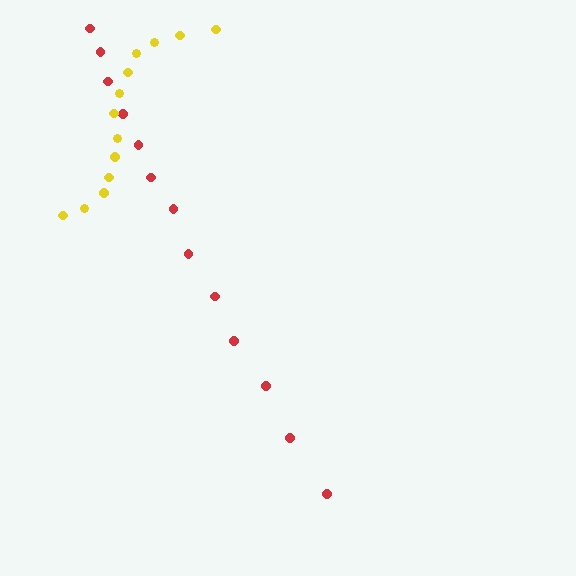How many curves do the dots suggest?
There are 2 distinct paths.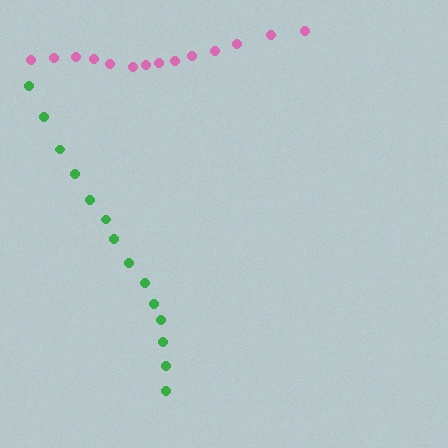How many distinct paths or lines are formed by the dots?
There are 2 distinct paths.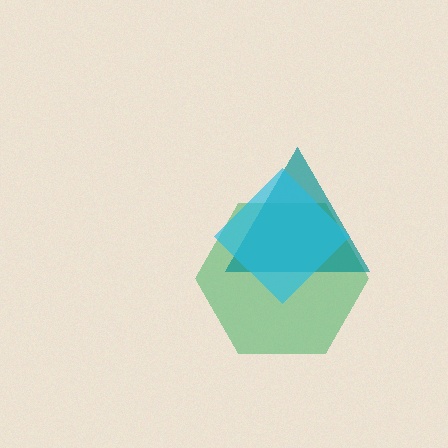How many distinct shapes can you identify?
There are 3 distinct shapes: a green hexagon, a teal triangle, a cyan diamond.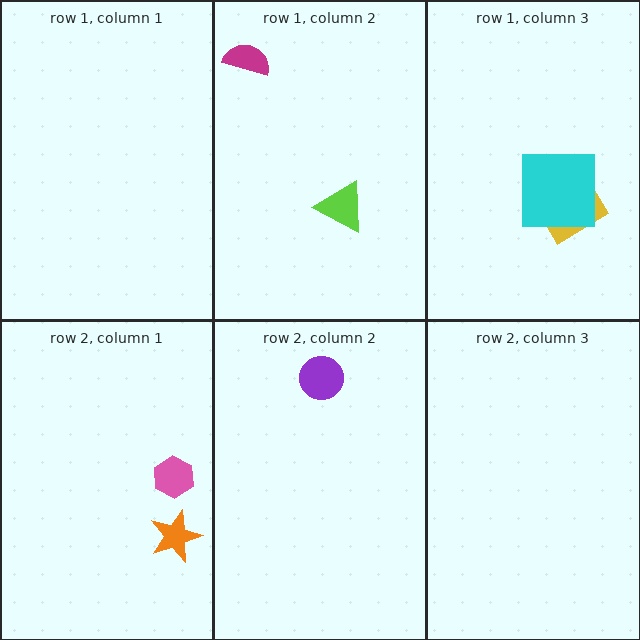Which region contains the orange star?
The row 2, column 1 region.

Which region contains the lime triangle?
The row 1, column 2 region.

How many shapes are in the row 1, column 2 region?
2.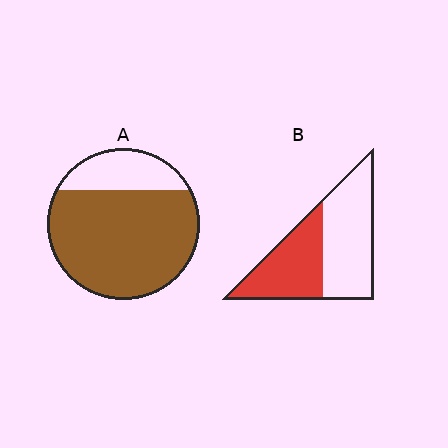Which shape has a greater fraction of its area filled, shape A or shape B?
Shape A.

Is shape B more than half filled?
No.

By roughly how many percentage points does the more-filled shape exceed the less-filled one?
By roughly 35 percentage points (A over B).